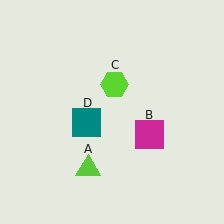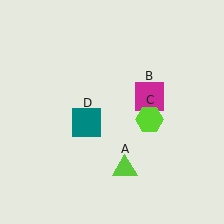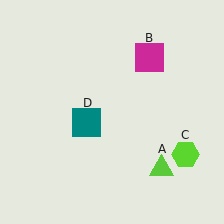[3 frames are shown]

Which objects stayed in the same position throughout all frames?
Teal square (object D) remained stationary.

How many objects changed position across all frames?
3 objects changed position: lime triangle (object A), magenta square (object B), lime hexagon (object C).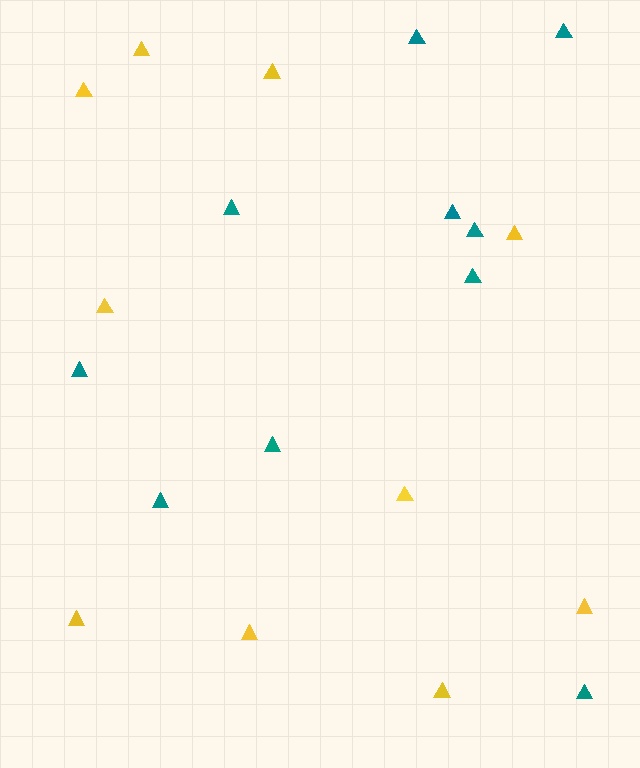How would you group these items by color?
There are 2 groups: one group of yellow triangles (10) and one group of teal triangles (10).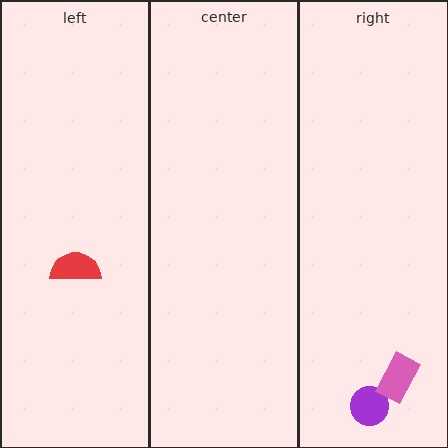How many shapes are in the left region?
1.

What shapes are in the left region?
The red semicircle.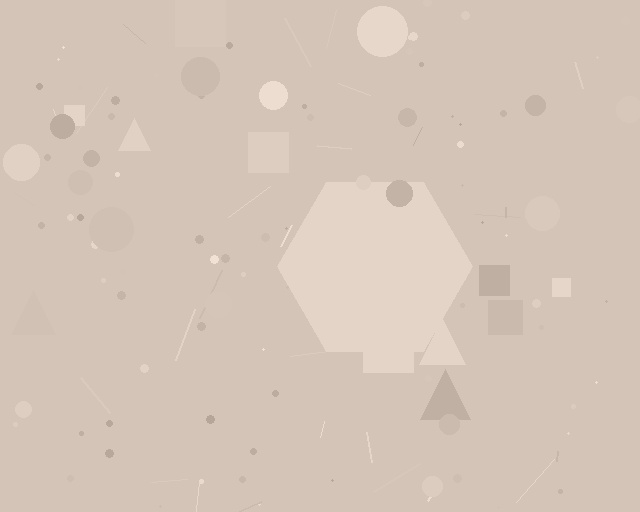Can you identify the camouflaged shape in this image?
The camouflaged shape is a hexagon.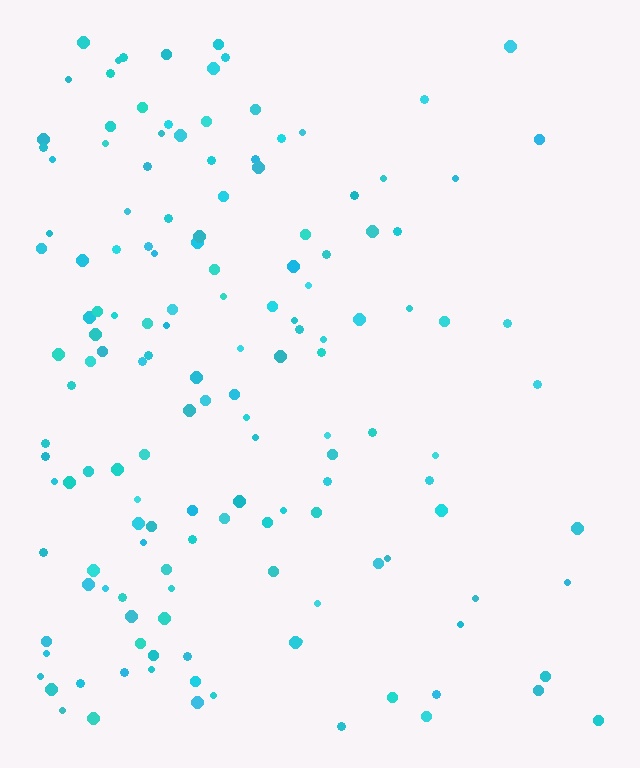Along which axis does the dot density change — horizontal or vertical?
Horizontal.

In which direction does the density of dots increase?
From right to left, with the left side densest.